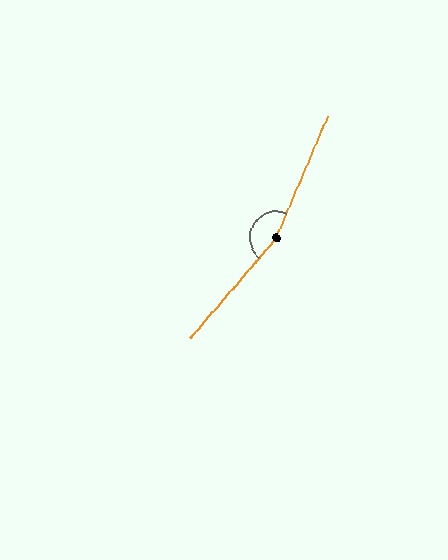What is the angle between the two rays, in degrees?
Approximately 162 degrees.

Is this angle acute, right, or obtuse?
It is obtuse.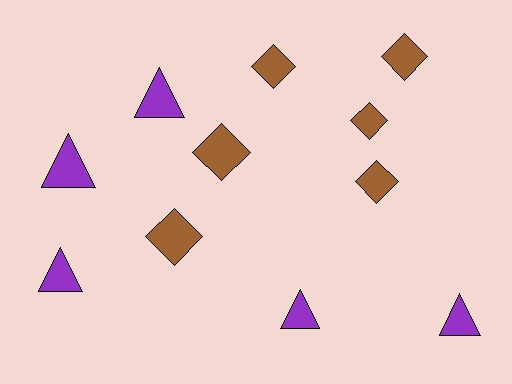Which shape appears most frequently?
Diamond, with 6 objects.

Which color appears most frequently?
Brown, with 6 objects.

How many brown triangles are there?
There are no brown triangles.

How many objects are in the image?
There are 11 objects.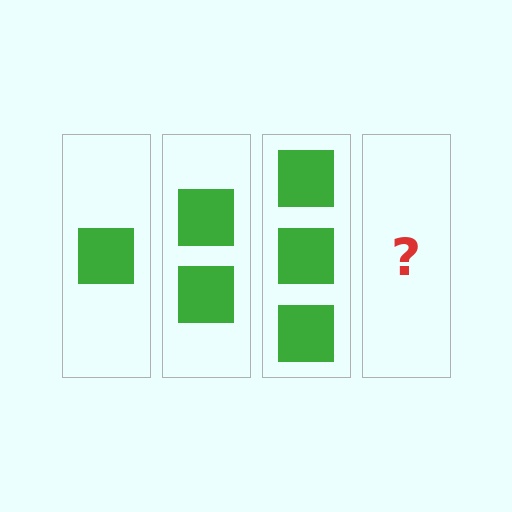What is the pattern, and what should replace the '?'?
The pattern is that each step adds one more square. The '?' should be 4 squares.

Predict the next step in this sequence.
The next step is 4 squares.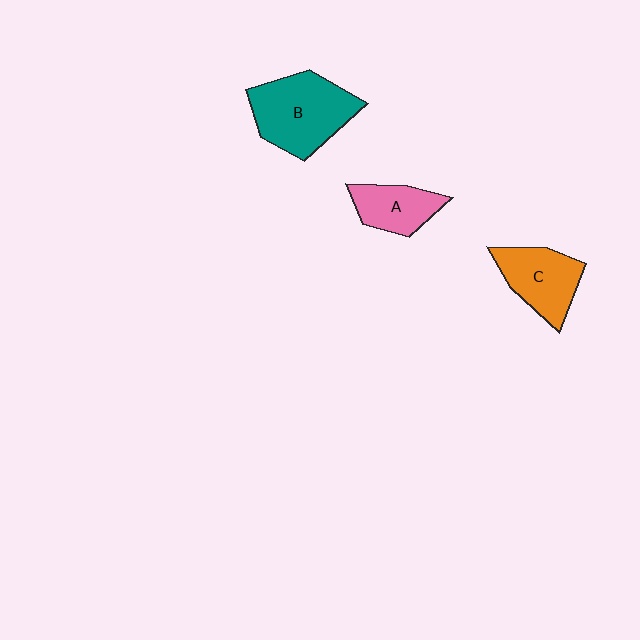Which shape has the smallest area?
Shape A (pink).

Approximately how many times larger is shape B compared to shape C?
Approximately 1.4 times.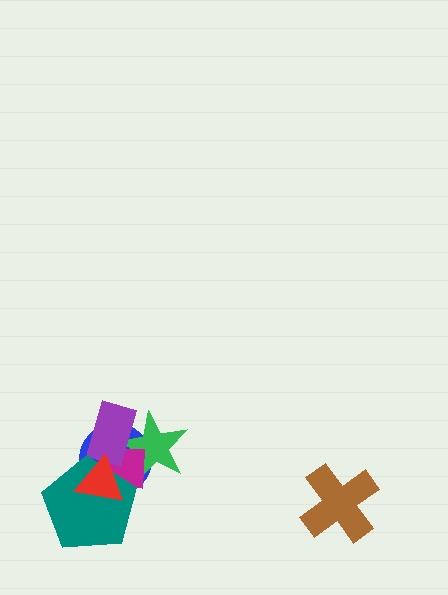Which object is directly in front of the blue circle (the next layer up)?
The green star is directly in front of the blue circle.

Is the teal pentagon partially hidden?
Yes, it is partially covered by another shape.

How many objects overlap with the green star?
3 objects overlap with the green star.